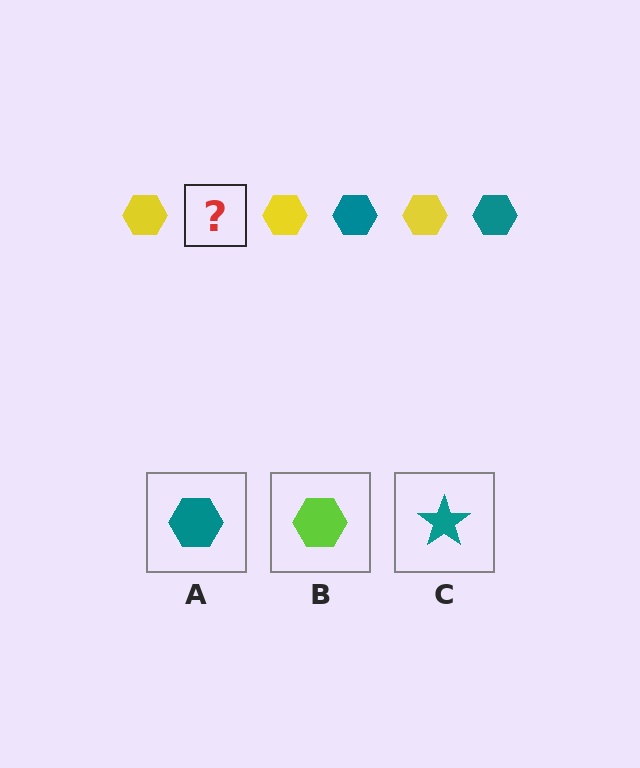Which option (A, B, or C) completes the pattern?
A.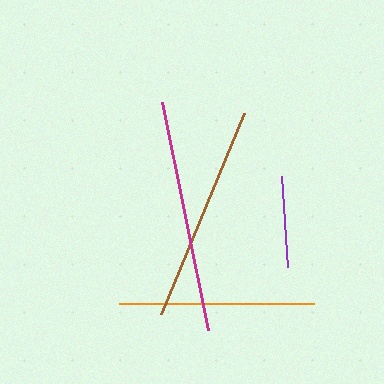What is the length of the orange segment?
The orange segment is approximately 195 pixels long.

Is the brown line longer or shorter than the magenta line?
The magenta line is longer than the brown line.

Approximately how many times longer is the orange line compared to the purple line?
The orange line is approximately 2.1 times the length of the purple line.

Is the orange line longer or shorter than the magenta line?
The magenta line is longer than the orange line.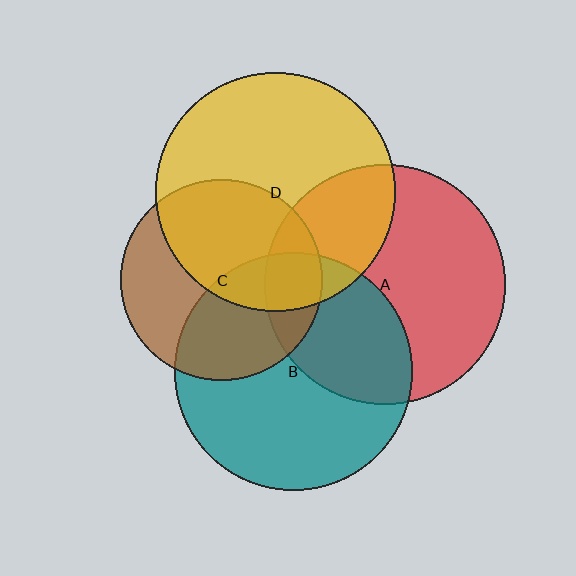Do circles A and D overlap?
Yes.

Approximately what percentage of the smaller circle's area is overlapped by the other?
Approximately 30%.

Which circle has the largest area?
Circle A (red).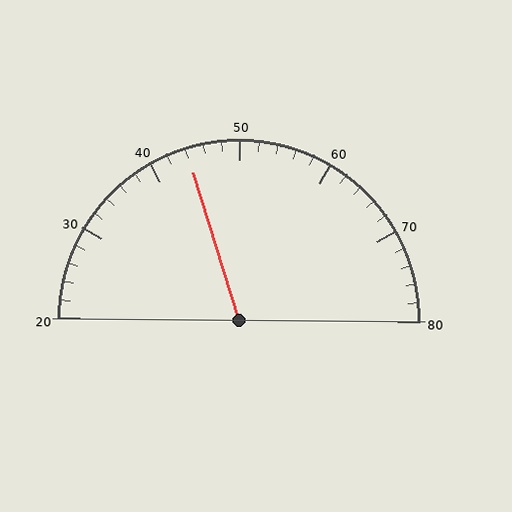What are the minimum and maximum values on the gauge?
The gauge ranges from 20 to 80.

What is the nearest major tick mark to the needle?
The nearest major tick mark is 40.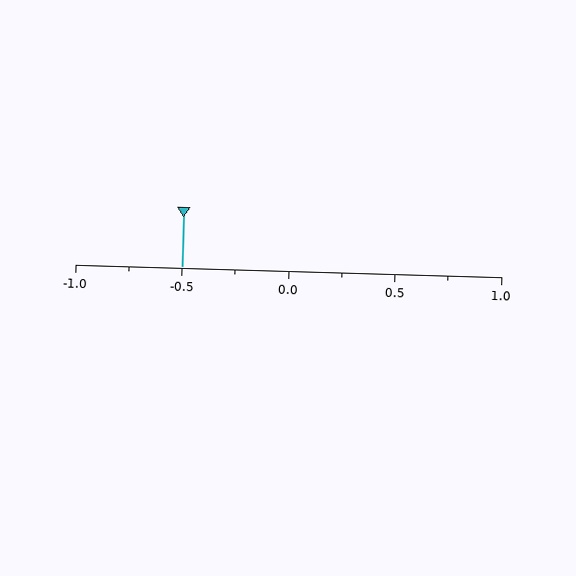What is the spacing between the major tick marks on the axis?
The major ticks are spaced 0.5 apart.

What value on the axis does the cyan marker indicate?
The marker indicates approximately -0.5.